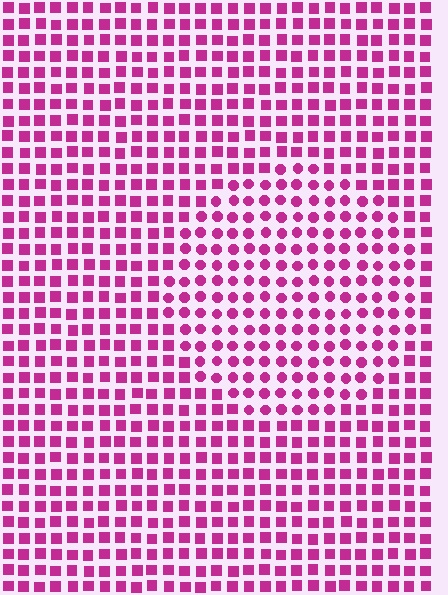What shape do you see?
I see a circle.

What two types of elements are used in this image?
The image uses circles inside the circle region and squares outside it.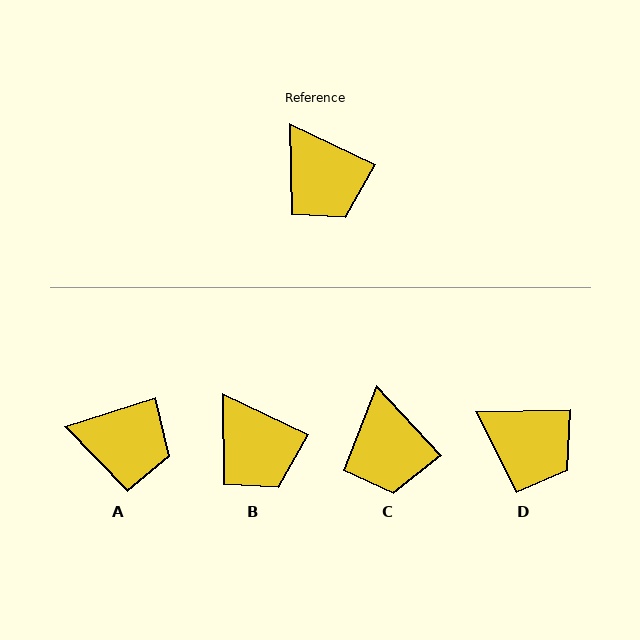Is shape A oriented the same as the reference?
No, it is off by about 43 degrees.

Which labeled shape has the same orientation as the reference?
B.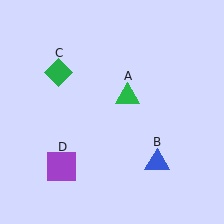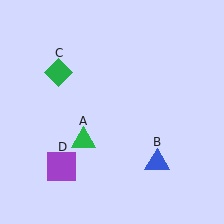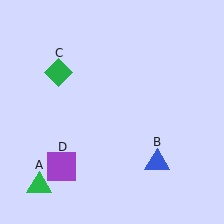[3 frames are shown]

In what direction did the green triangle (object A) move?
The green triangle (object A) moved down and to the left.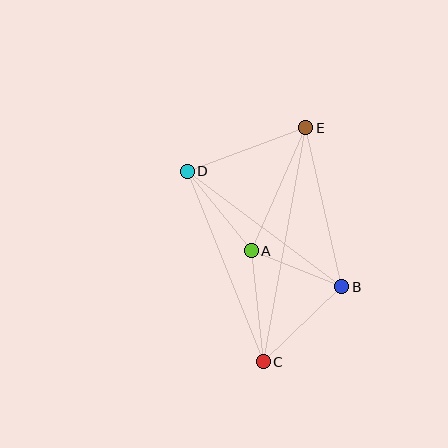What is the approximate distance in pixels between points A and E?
The distance between A and E is approximately 134 pixels.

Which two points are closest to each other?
Points A and B are closest to each other.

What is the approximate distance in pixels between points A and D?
The distance between A and D is approximately 102 pixels.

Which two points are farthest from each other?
Points C and E are farthest from each other.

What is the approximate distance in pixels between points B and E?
The distance between B and E is approximately 163 pixels.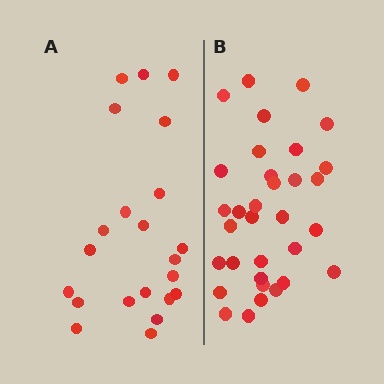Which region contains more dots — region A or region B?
Region B (the right region) has more dots.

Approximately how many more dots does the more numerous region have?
Region B has roughly 12 or so more dots than region A.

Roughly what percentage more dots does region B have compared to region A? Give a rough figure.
About 50% more.